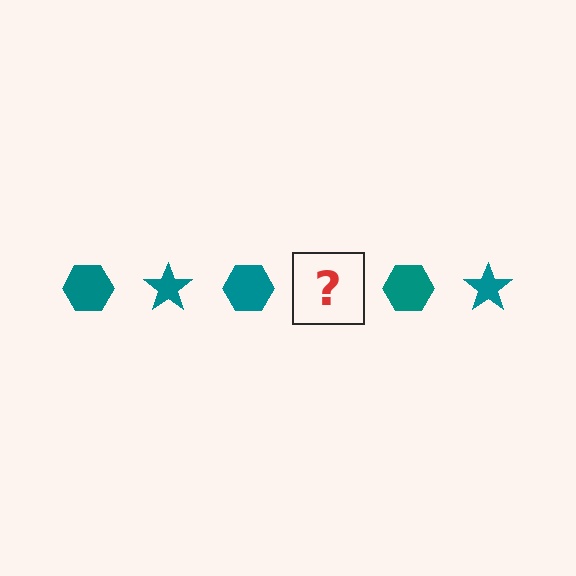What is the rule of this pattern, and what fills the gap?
The rule is that the pattern cycles through hexagon, star shapes in teal. The gap should be filled with a teal star.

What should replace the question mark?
The question mark should be replaced with a teal star.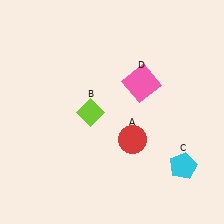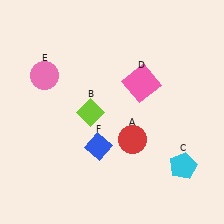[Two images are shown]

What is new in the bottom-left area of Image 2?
A blue diamond (F) was added in the bottom-left area of Image 2.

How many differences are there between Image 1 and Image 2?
There are 2 differences between the two images.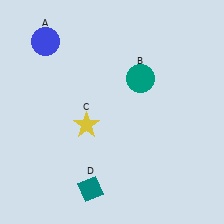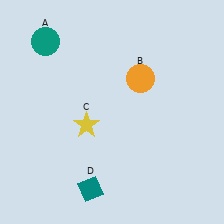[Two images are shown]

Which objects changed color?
A changed from blue to teal. B changed from teal to orange.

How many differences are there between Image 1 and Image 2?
There are 2 differences between the two images.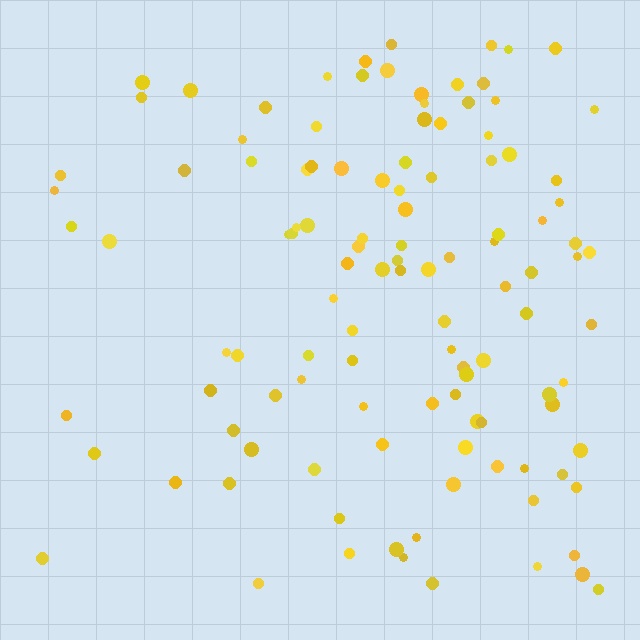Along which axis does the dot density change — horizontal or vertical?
Horizontal.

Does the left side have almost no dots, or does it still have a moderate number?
Still a moderate number, just noticeably fewer than the right.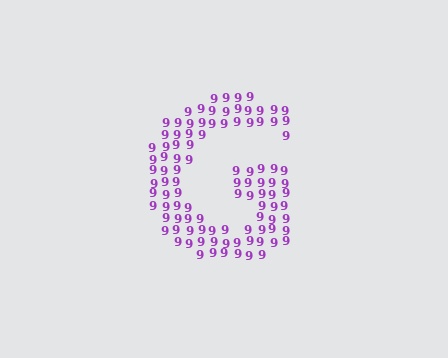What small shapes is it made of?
It is made of small digit 9's.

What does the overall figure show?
The overall figure shows the letter G.